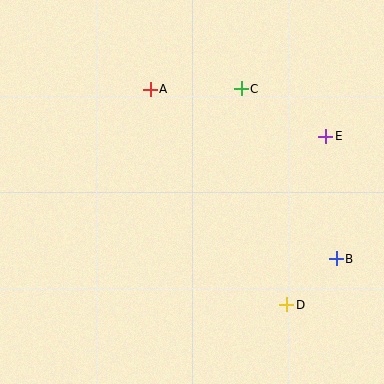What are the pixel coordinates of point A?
Point A is at (150, 89).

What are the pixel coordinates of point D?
Point D is at (287, 305).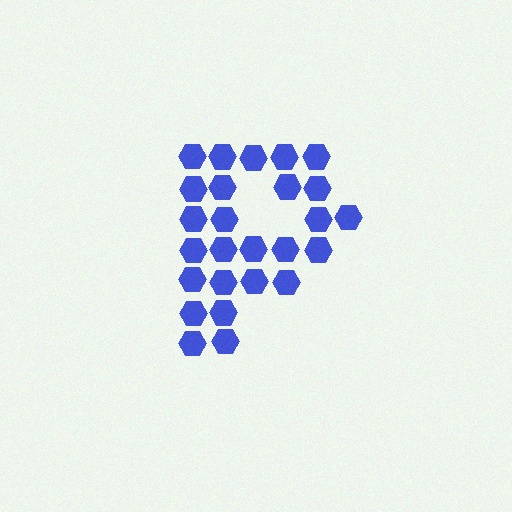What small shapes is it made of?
It is made of small hexagons.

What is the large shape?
The large shape is the letter P.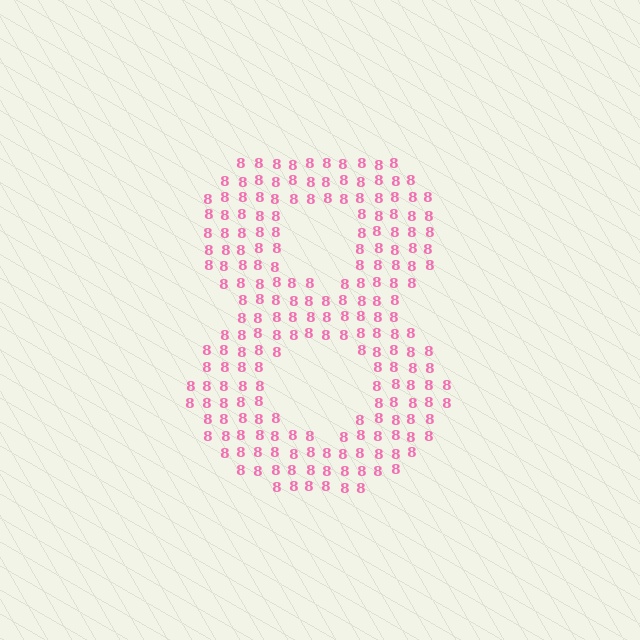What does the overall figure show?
The overall figure shows the digit 8.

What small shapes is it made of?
It is made of small digit 8's.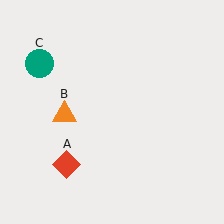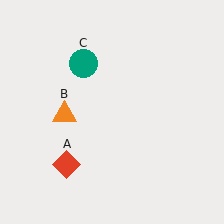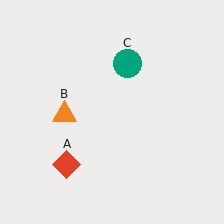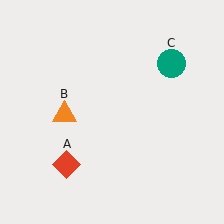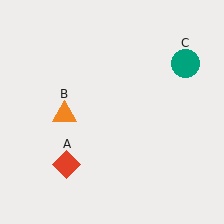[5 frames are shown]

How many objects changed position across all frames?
1 object changed position: teal circle (object C).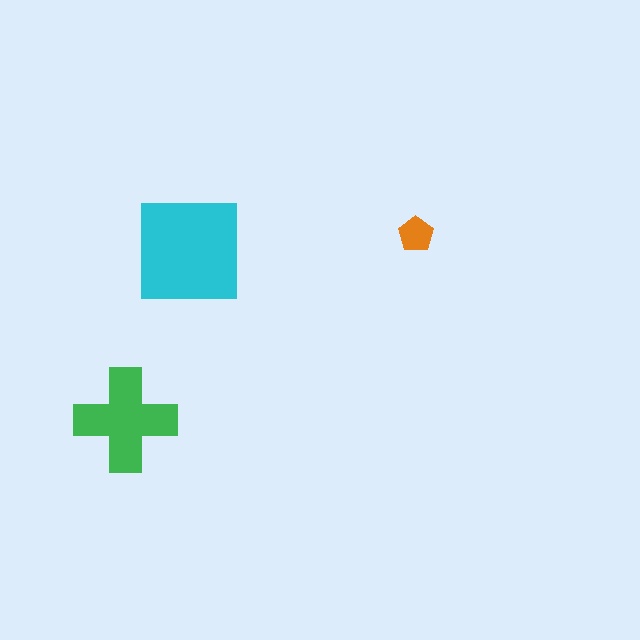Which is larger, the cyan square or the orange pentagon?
The cyan square.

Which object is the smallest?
The orange pentagon.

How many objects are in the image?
There are 3 objects in the image.